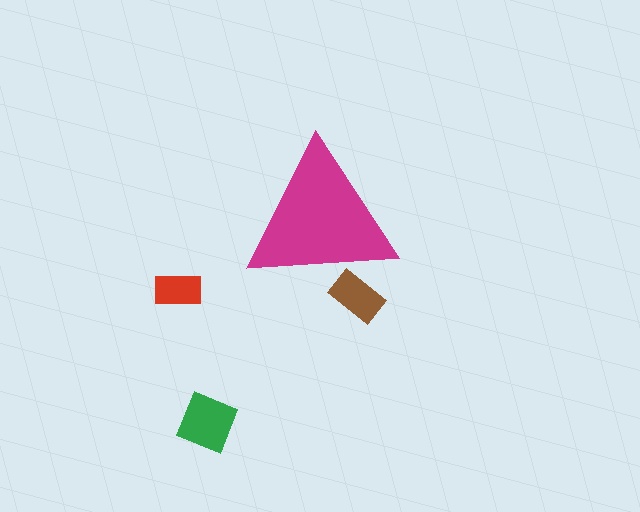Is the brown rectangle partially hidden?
Yes, the brown rectangle is partially hidden behind the magenta triangle.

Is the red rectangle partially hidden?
No, the red rectangle is fully visible.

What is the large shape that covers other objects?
A magenta triangle.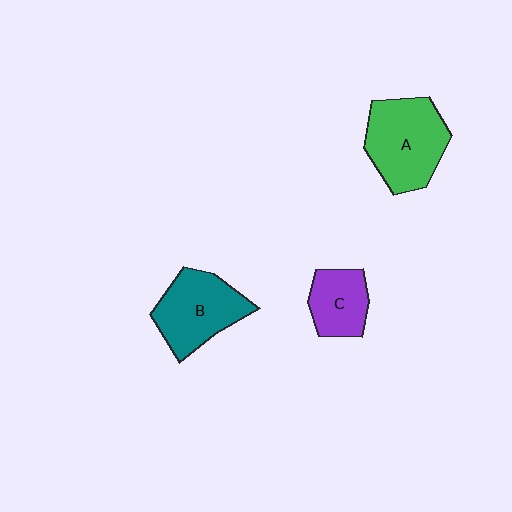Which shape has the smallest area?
Shape C (purple).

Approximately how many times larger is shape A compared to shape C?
Approximately 1.7 times.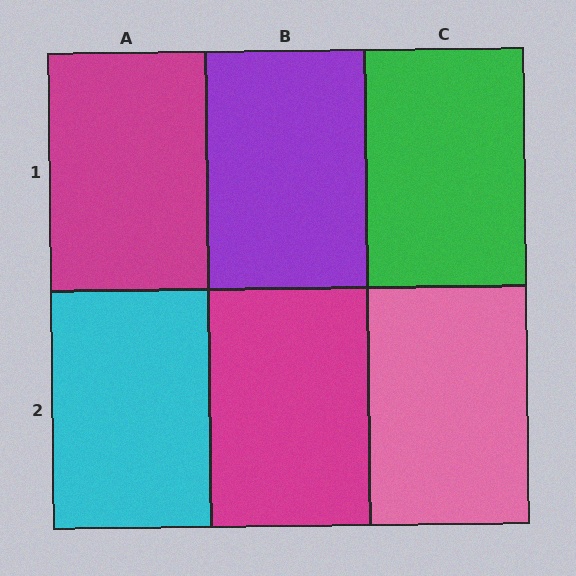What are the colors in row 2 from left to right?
Cyan, magenta, pink.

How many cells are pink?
1 cell is pink.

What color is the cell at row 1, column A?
Magenta.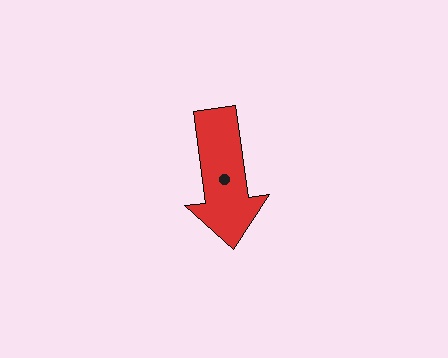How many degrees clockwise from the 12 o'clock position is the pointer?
Approximately 172 degrees.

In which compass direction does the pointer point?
South.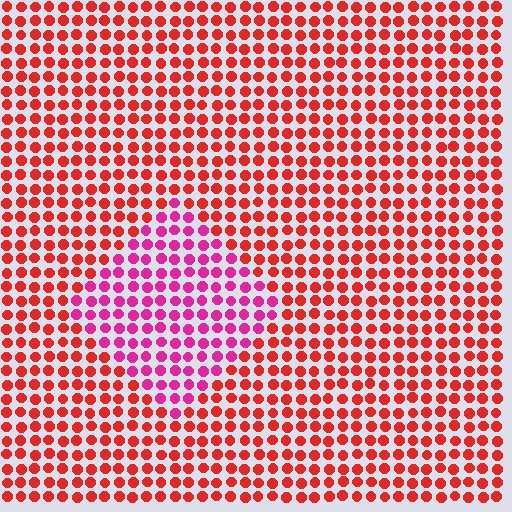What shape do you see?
I see a diamond.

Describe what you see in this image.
The image is filled with small red elements in a uniform arrangement. A diamond-shaped region is visible where the elements are tinted to a slightly different hue, forming a subtle color boundary.